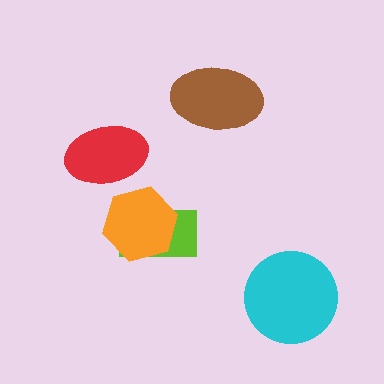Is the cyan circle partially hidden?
No, no other shape covers it.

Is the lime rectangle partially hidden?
Yes, it is partially covered by another shape.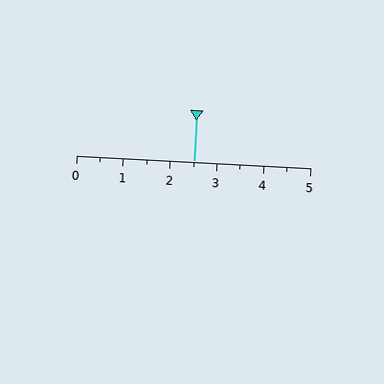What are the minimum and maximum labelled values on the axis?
The axis runs from 0 to 5.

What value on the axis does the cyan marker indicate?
The marker indicates approximately 2.5.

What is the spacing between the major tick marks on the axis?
The major ticks are spaced 1 apart.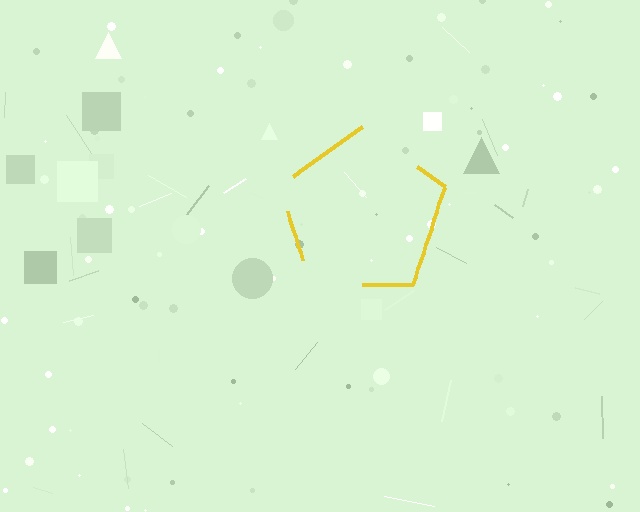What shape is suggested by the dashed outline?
The dashed outline suggests a pentagon.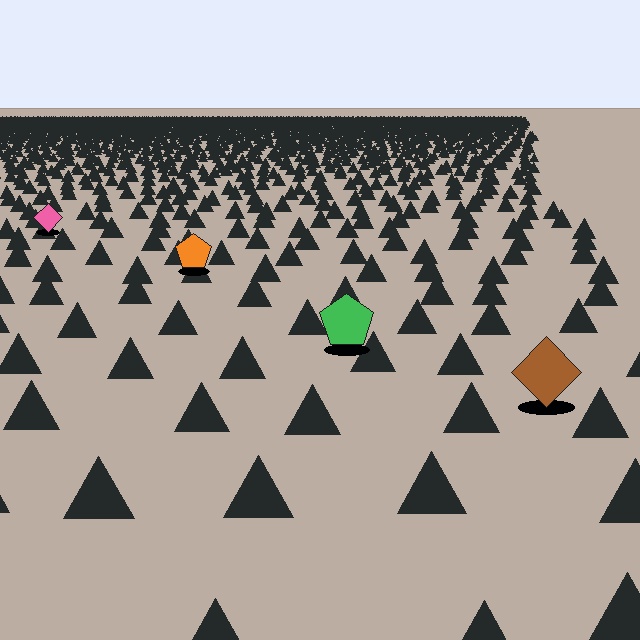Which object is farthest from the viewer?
The pink diamond is farthest from the viewer. It appears smaller and the ground texture around it is denser.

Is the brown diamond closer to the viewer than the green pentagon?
Yes. The brown diamond is closer — you can tell from the texture gradient: the ground texture is coarser near it.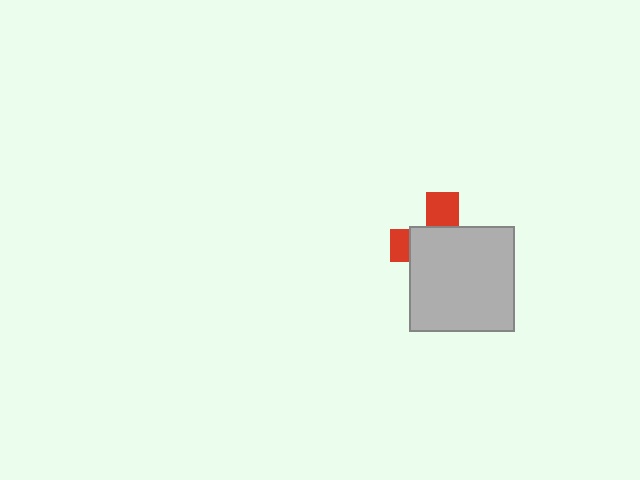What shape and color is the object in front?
The object in front is a light gray square.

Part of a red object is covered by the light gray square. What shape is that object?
It is a cross.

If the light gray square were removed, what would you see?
You would see the complete red cross.